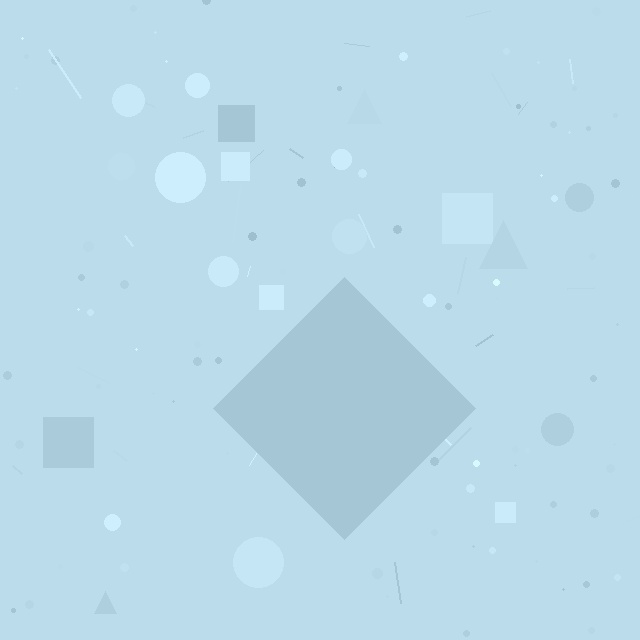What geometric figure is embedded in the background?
A diamond is embedded in the background.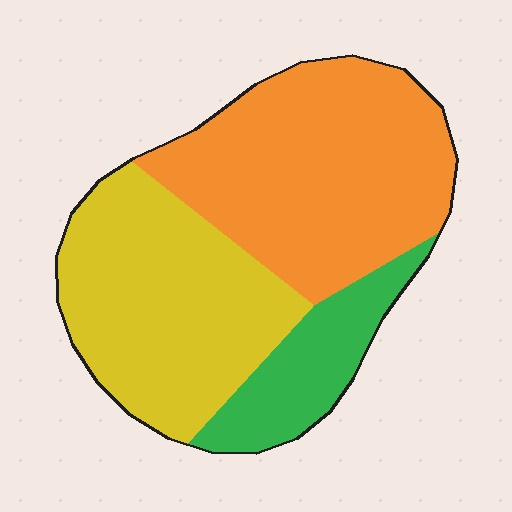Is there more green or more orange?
Orange.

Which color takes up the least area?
Green, at roughly 15%.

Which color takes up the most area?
Orange, at roughly 45%.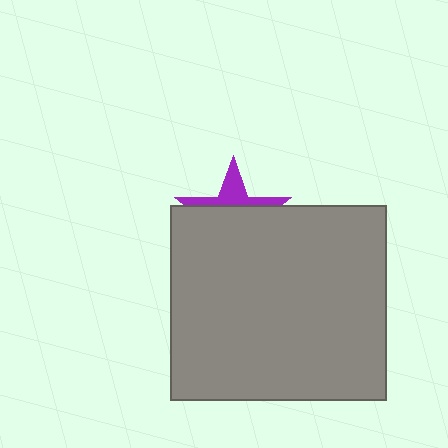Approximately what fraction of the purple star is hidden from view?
Roughly 67% of the purple star is hidden behind the gray rectangle.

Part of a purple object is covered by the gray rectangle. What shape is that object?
It is a star.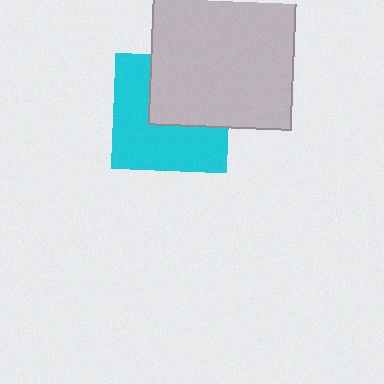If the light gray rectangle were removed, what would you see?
You would see the complete cyan square.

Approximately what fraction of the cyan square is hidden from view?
Roughly 43% of the cyan square is hidden behind the light gray rectangle.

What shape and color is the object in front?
The object in front is a light gray rectangle.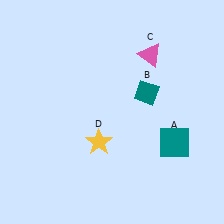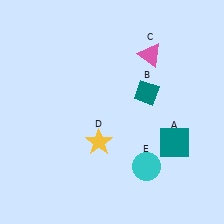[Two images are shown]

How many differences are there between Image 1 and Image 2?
There is 1 difference between the two images.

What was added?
A cyan circle (E) was added in Image 2.